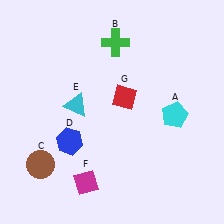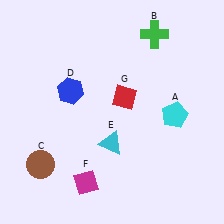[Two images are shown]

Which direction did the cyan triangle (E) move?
The cyan triangle (E) moved down.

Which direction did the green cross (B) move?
The green cross (B) moved right.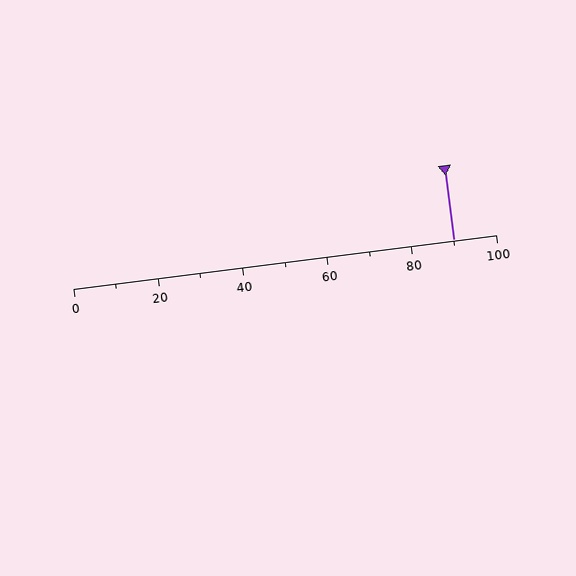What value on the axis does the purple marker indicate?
The marker indicates approximately 90.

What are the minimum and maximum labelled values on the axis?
The axis runs from 0 to 100.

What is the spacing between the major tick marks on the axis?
The major ticks are spaced 20 apart.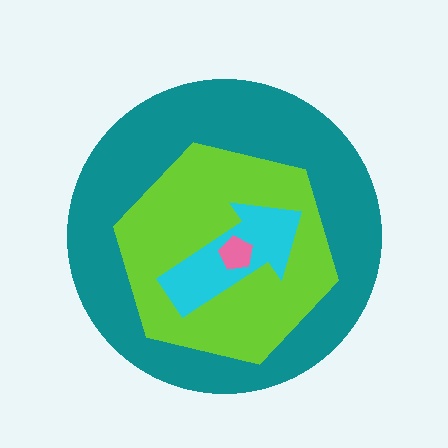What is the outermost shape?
The teal circle.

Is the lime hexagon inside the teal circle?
Yes.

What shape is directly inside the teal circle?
The lime hexagon.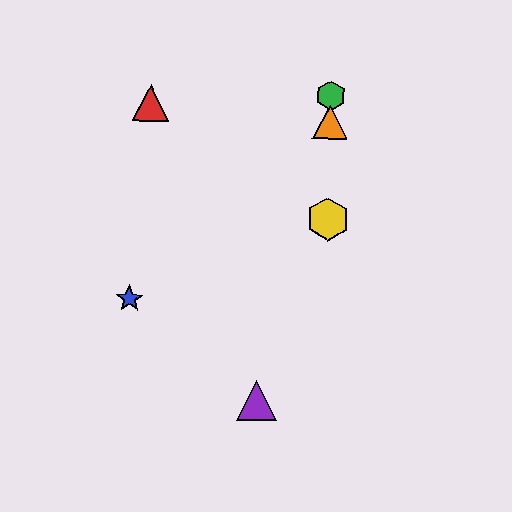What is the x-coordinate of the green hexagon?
The green hexagon is at x≈331.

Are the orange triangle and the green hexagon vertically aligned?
Yes, both are at x≈330.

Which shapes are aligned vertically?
The green hexagon, the yellow hexagon, the orange triangle are aligned vertically.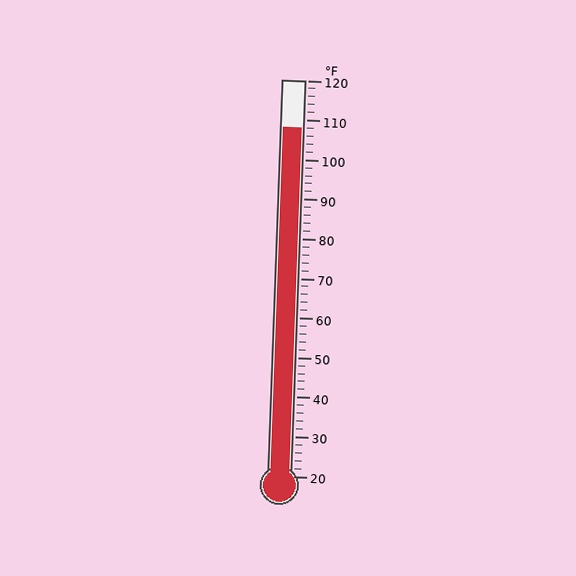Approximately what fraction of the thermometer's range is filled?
The thermometer is filled to approximately 90% of its range.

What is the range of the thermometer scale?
The thermometer scale ranges from 20°F to 120°F.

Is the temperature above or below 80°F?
The temperature is above 80°F.